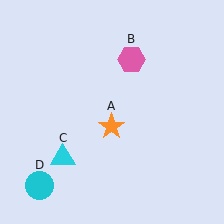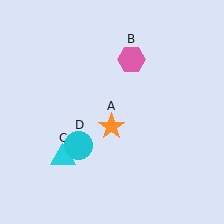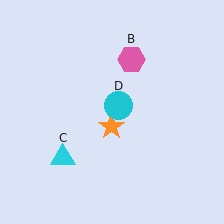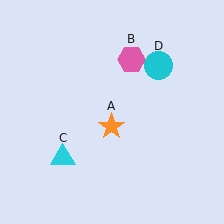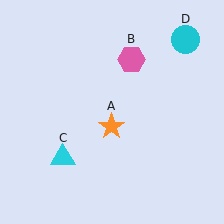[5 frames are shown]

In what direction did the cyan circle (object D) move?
The cyan circle (object D) moved up and to the right.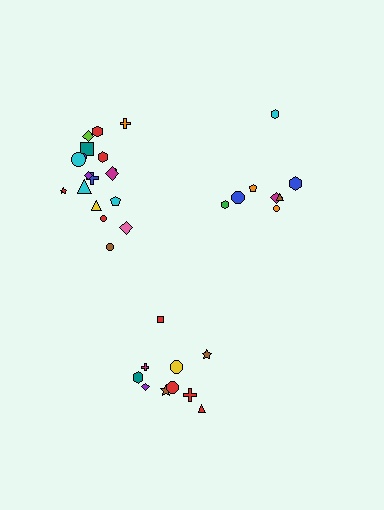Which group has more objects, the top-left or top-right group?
The top-left group.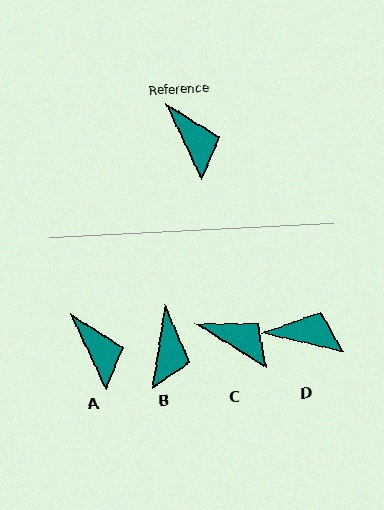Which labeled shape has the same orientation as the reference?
A.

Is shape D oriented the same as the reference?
No, it is off by about 52 degrees.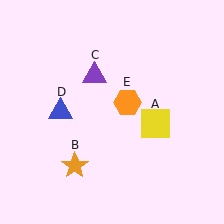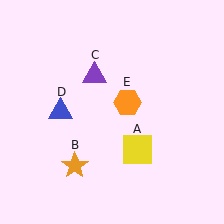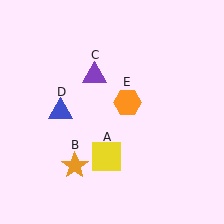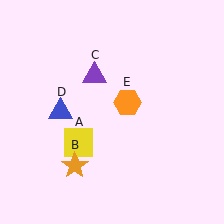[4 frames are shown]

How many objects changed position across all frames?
1 object changed position: yellow square (object A).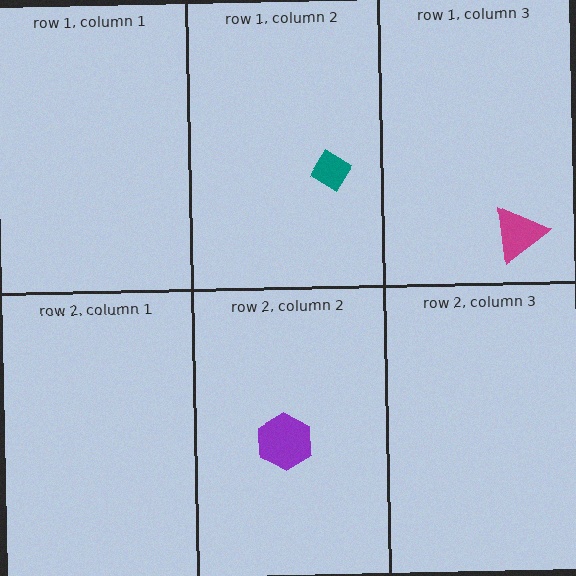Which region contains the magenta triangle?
The row 1, column 3 region.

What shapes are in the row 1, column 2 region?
The teal diamond.